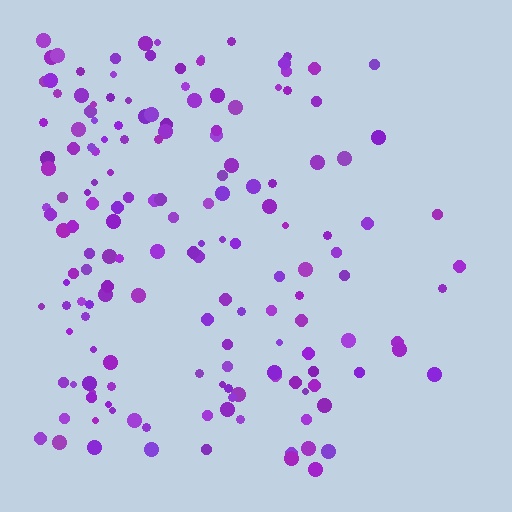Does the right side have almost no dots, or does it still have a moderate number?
Still a moderate number, just noticeably fewer than the left.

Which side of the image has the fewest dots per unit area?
The right.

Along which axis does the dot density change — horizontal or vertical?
Horizontal.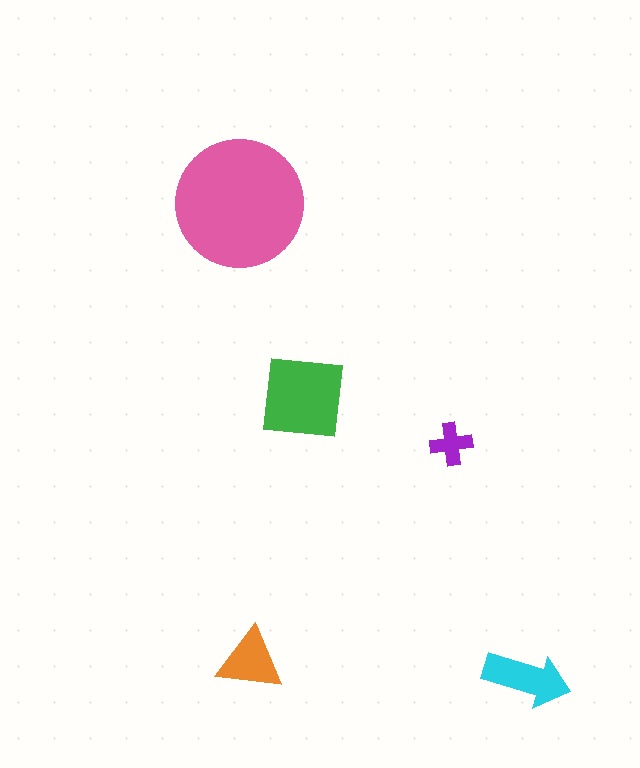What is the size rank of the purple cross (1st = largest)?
5th.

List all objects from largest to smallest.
The pink circle, the green square, the cyan arrow, the orange triangle, the purple cross.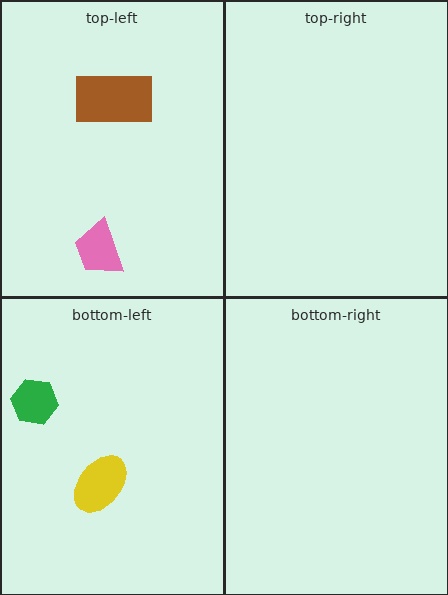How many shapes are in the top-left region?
2.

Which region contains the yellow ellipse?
The bottom-left region.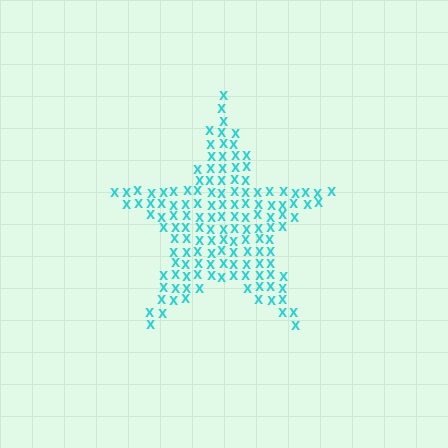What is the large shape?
The large shape is a star.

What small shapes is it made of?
It is made of small letter X's.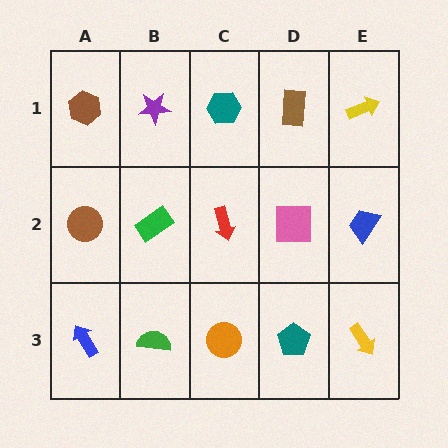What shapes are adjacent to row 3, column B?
A green rectangle (row 2, column B), a blue arrow (row 3, column A), an orange circle (row 3, column C).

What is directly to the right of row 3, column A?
A green semicircle.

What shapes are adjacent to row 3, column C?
A red arrow (row 2, column C), a green semicircle (row 3, column B), a teal pentagon (row 3, column D).